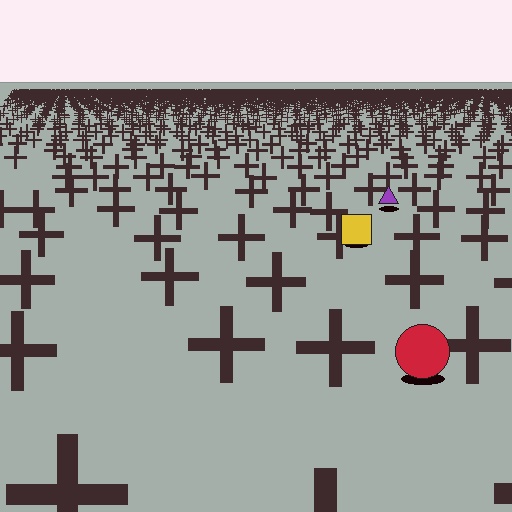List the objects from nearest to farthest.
From nearest to farthest: the red circle, the yellow square, the purple triangle.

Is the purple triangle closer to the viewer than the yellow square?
No. The yellow square is closer — you can tell from the texture gradient: the ground texture is coarser near it.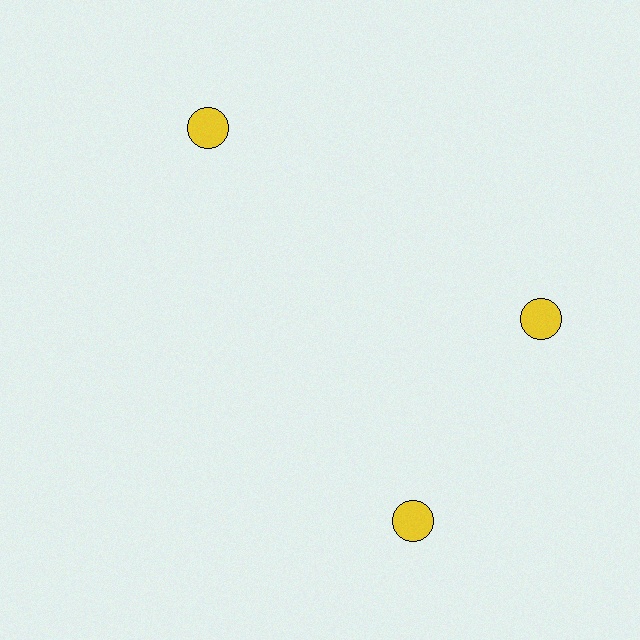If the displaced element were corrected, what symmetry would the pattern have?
It would have 3-fold rotational symmetry — the pattern would map onto itself every 120 degrees.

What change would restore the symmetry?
The symmetry would be restored by rotating it back into even spacing with its neighbors so that all 3 circles sit at equal angles and equal distance from the center.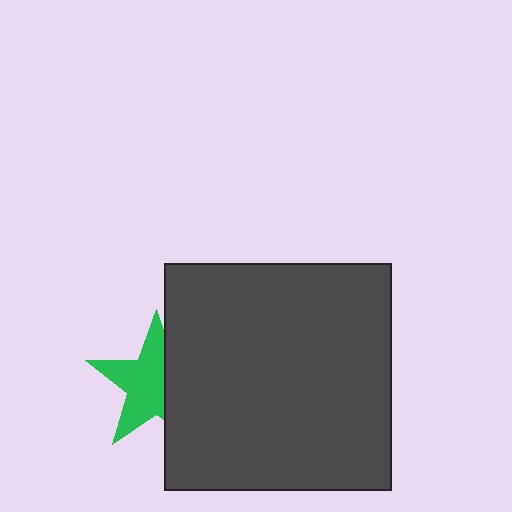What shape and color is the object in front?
The object in front is a dark gray square.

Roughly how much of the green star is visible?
About half of it is visible (roughly 61%).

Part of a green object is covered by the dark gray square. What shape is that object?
It is a star.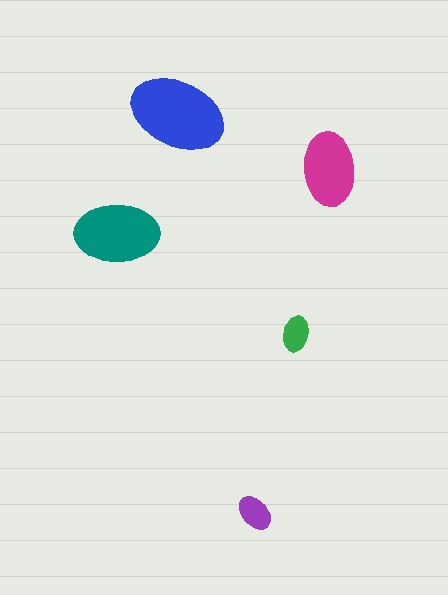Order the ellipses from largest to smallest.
the blue one, the teal one, the magenta one, the purple one, the green one.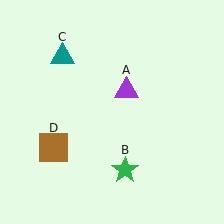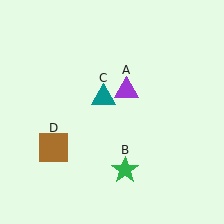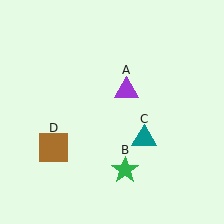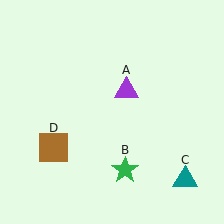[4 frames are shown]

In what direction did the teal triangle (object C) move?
The teal triangle (object C) moved down and to the right.